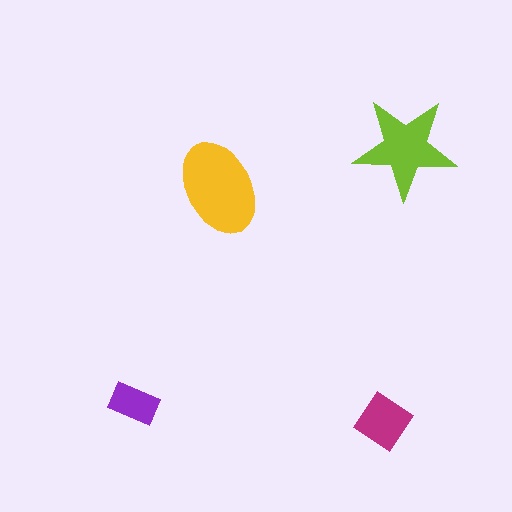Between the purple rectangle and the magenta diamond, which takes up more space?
The magenta diamond.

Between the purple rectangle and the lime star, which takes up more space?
The lime star.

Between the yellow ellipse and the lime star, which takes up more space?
The yellow ellipse.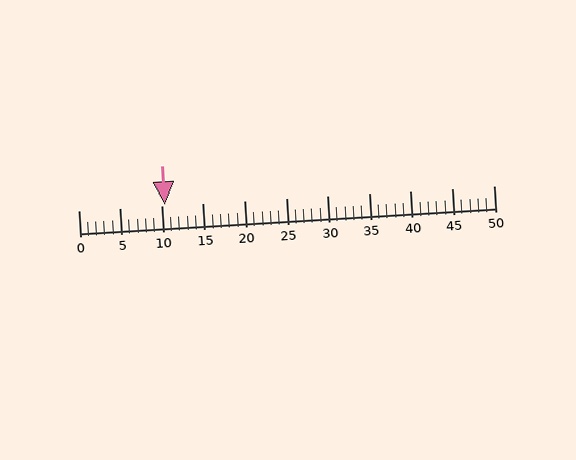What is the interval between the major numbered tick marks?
The major tick marks are spaced 5 units apart.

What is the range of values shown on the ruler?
The ruler shows values from 0 to 50.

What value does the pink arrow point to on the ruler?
The pink arrow points to approximately 10.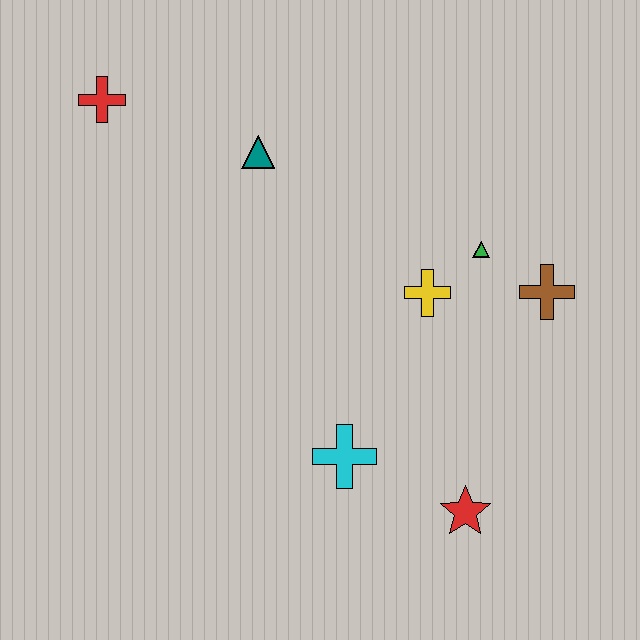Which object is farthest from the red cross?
The red star is farthest from the red cross.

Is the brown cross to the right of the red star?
Yes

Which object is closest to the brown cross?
The green triangle is closest to the brown cross.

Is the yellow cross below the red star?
No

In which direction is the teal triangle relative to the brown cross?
The teal triangle is to the left of the brown cross.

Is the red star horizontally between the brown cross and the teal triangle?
Yes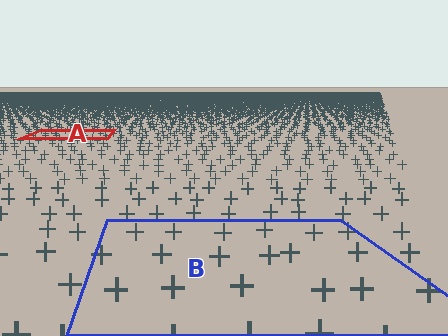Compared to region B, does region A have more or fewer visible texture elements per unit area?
Region A has more texture elements per unit area — they are packed more densely because it is farther away.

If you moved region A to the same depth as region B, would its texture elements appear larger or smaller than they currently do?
They would appear larger. At a closer depth, the same texture elements are projected at a bigger on-screen size.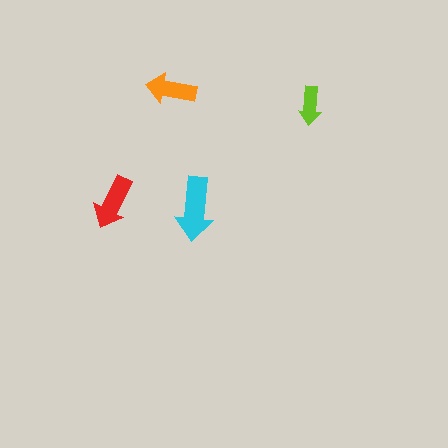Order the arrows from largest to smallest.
the cyan one, the red one, the orange one, the lime one.